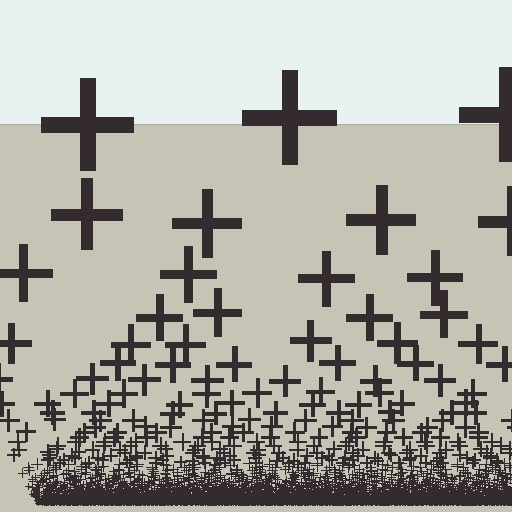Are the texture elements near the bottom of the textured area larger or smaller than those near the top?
Smaller. The gradient is inverted — elements near the bottom are smaller and denser.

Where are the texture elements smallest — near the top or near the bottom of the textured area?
Near the bottom.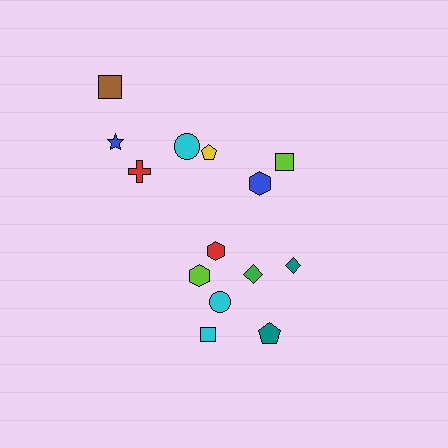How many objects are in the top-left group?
There are 5 objects.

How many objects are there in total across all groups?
There are 14 objects.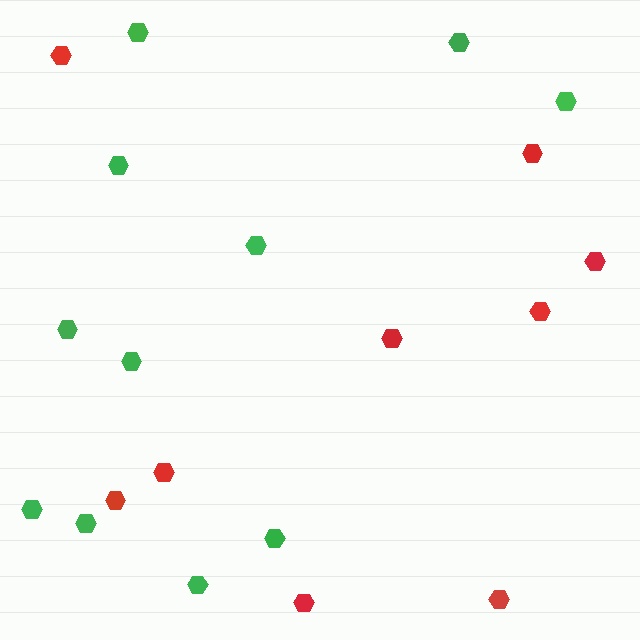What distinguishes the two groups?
There are 2 groups: one group of green hexagons (11) and one group of red hexagons (9).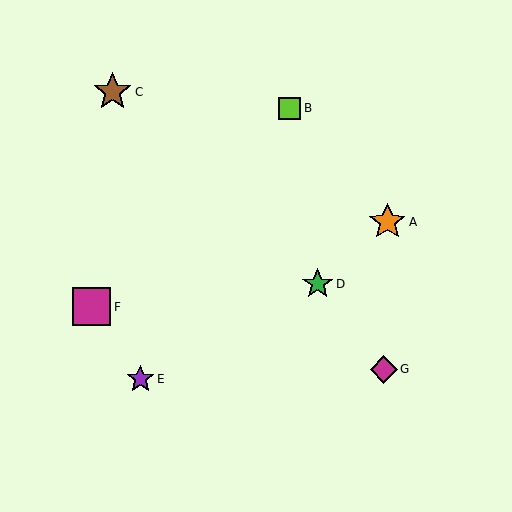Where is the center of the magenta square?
The center of the magenta square is at (92, 307).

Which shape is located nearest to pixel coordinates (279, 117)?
The lime square (labeled B) at (289, 108) is nearest to that location.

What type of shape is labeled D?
Shape D is a green star.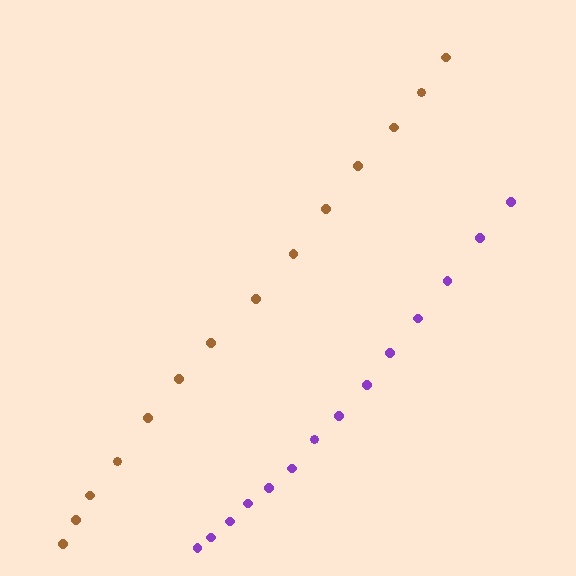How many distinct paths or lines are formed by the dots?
There are 2 distinct paths.